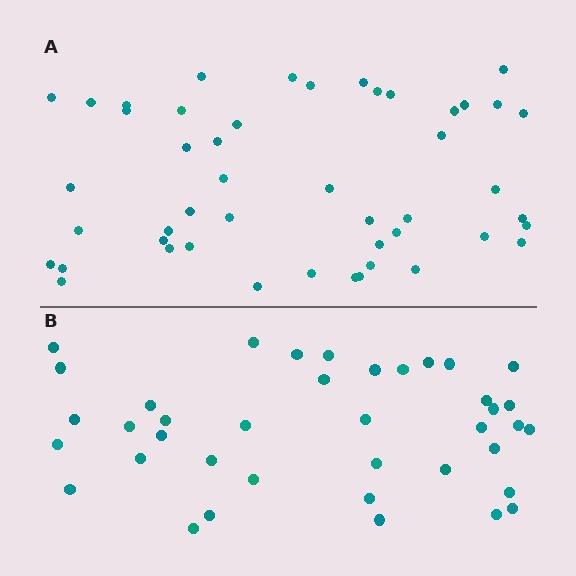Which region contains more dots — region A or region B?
Region A (the top region) has more dots.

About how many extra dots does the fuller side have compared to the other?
Region A has roughly 8 or so more dots than region B.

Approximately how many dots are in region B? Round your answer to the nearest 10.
About 40 dots. (The exact count is 39, which rounds to 40.)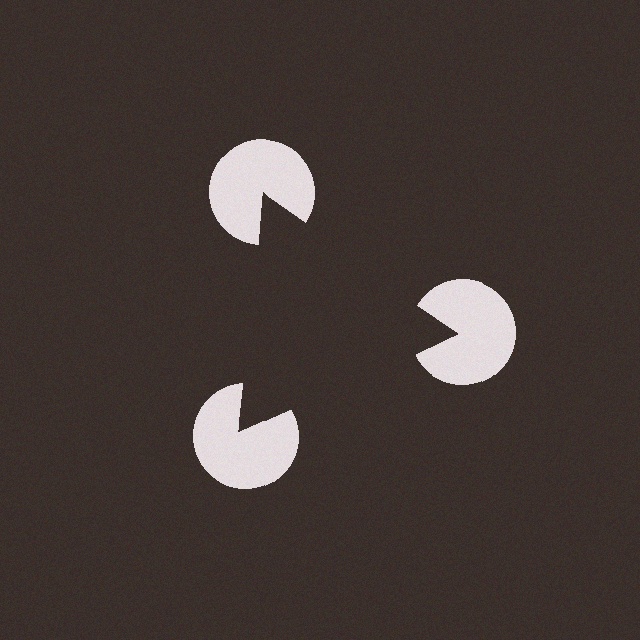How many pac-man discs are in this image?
There are 3 — one at each vertex of the illusory triangle.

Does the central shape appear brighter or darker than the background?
It typically appears slightly darker than the background, even though no actual brightness change is drawn.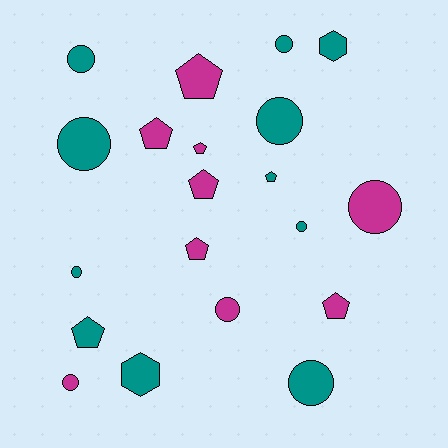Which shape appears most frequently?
Circle, with 10 objects.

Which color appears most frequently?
Teal, with 11 objects.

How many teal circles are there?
There are 7 teal circles.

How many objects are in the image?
There are 20 objects.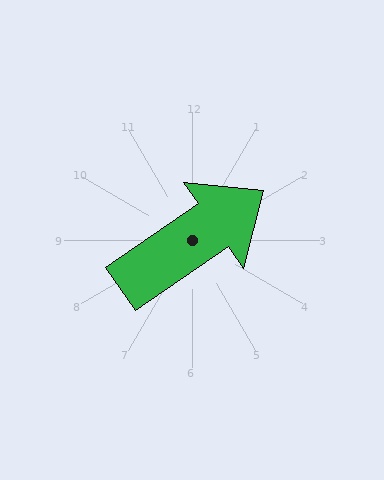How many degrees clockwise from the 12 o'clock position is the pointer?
Approximately 56 degrees.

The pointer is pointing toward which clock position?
Roughly 2 o'clock.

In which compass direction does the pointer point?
Northeast.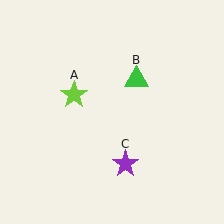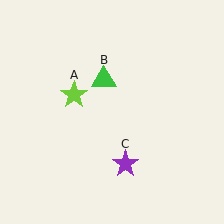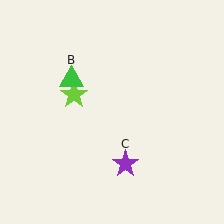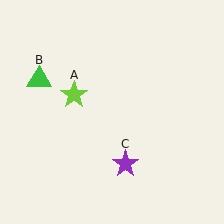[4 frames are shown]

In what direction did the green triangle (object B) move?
The green triangle (object B) moved left.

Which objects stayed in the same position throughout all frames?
Lime star (object A) and purple star (object C) remained stationary.